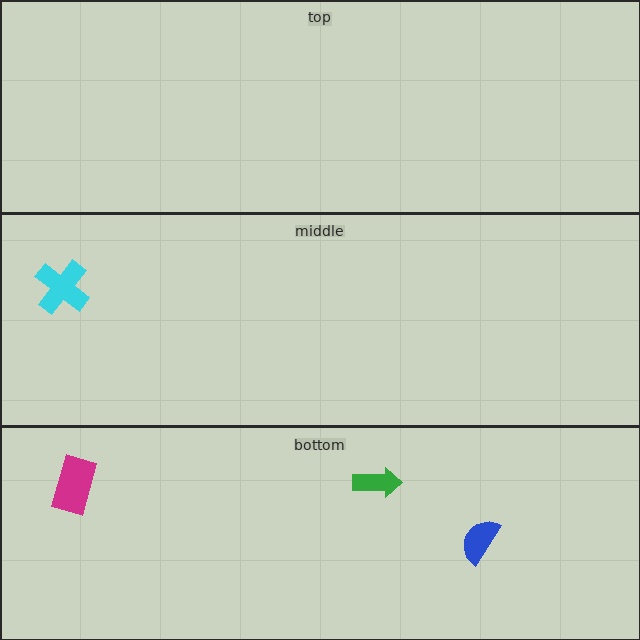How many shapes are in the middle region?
1.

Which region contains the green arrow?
The bottom region.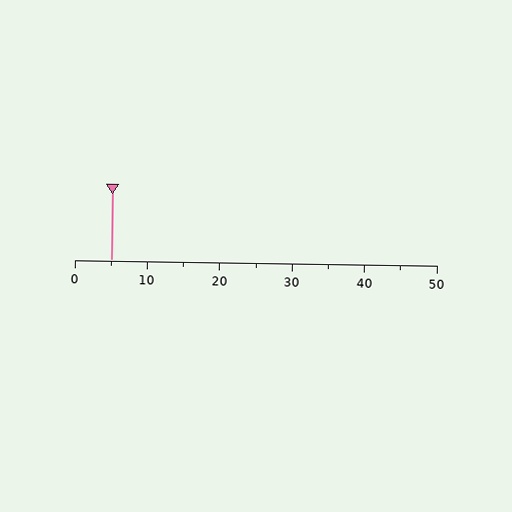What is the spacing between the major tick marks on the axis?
The major ticks are spaced 10 apart.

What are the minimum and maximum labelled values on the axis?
The axis runs from 0 to 50.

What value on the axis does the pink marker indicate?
The marker indicates approximately 5.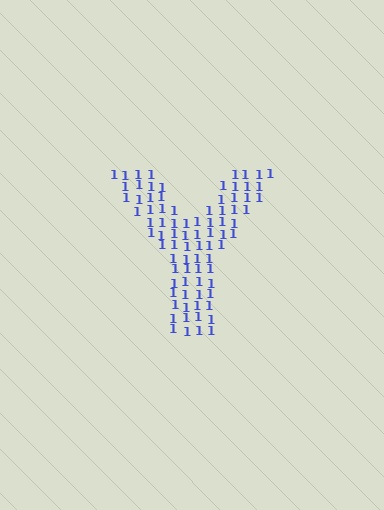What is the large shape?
The large shape is the letter Y.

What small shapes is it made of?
It is made of small digit 1's.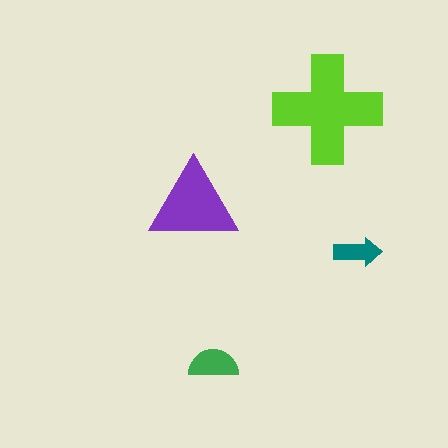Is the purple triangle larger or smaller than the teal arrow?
Larger.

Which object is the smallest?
The teal arrow.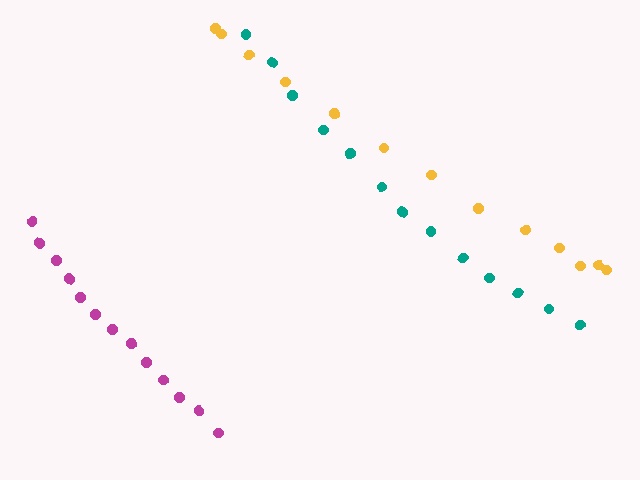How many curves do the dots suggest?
There are 3 distinct paths.